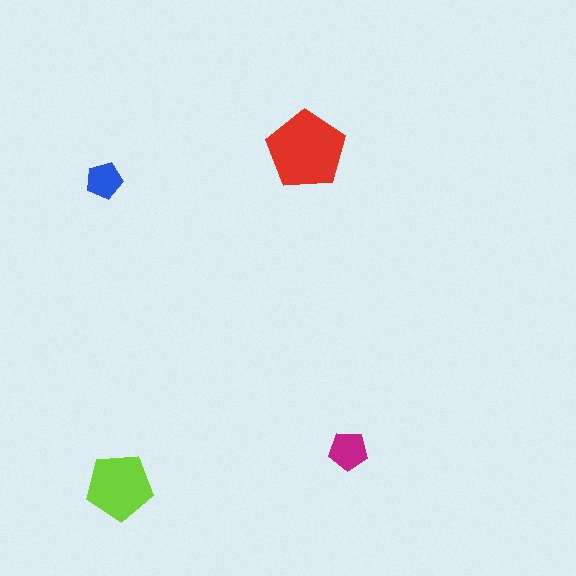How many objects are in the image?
There are 4 objects in the image.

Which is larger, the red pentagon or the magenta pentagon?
The red one.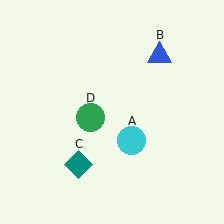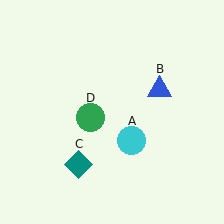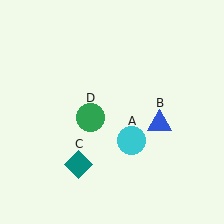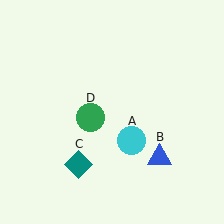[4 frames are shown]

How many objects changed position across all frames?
1 object changed position: blue triangle (object B).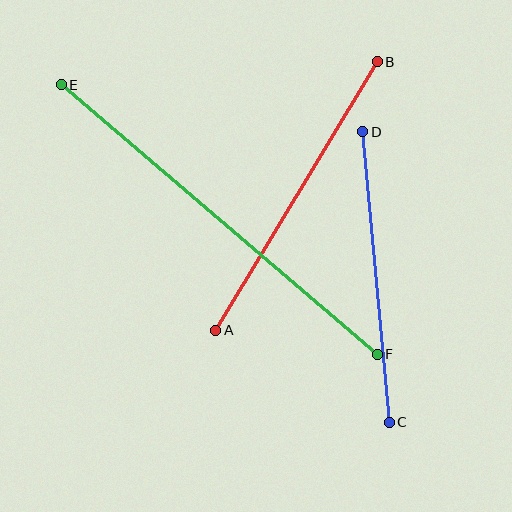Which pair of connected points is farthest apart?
Points E and F are farthest apart.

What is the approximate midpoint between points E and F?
The midpoint is at approximately (219, 220) pixels.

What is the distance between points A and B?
The distance is approximately 313 pixels.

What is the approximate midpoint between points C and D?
The midpoint is at approximately (376, 277) pixels.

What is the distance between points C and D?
The distance is approximately 291 pixels.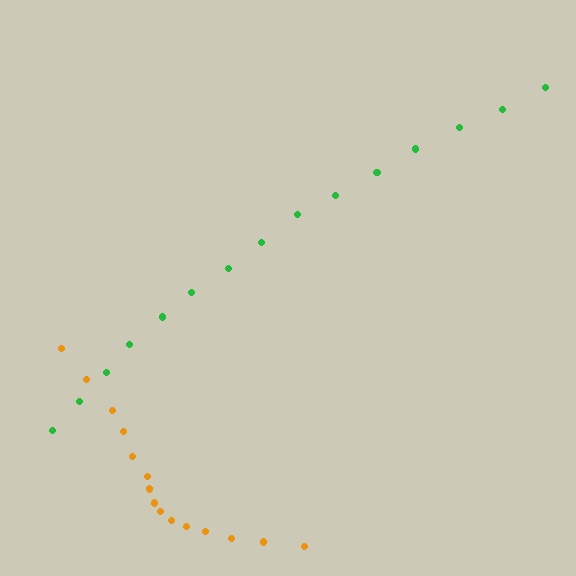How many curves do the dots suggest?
There are 2 distinct paths.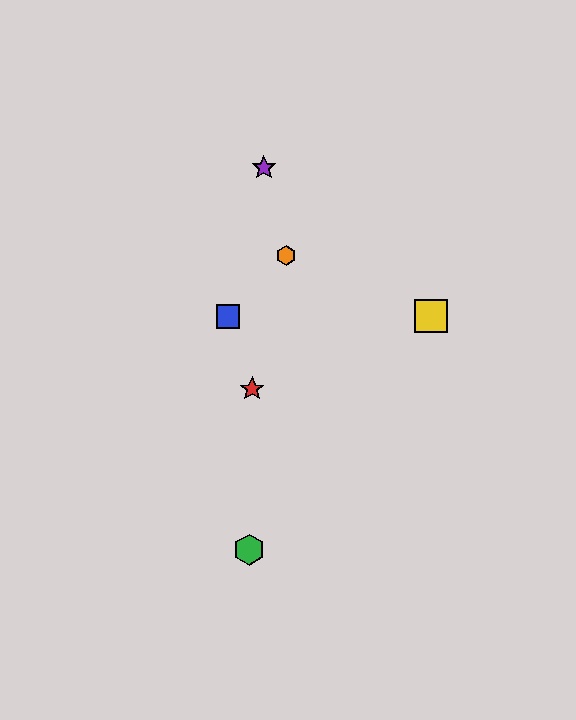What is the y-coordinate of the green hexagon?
The green hexagon is at y≈550.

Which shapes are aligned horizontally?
The blue square, the yellow square are aligned horizontally.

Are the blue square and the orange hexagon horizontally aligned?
No, the blue square is at y≈316 and the orange hexagon is at y≈256.